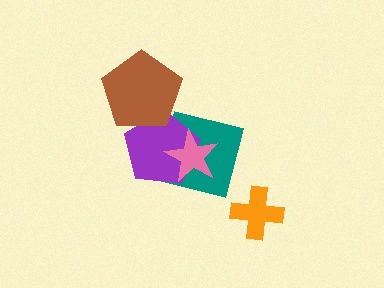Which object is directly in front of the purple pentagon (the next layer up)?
The brown pentagon is directly in front of the purple pentagon.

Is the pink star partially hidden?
No, no other shape covers it.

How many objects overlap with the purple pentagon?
3 objects overlap with the purple pentagon.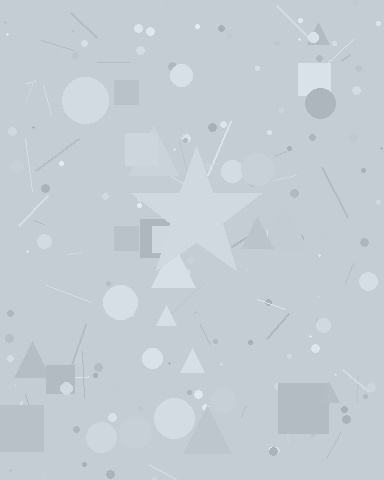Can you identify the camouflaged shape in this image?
The camouflaged shape is a star.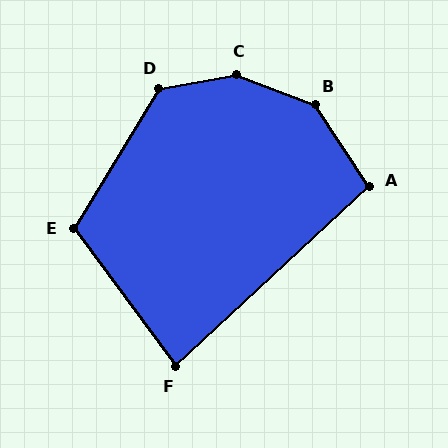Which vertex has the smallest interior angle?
F, at approximately 84 degrees.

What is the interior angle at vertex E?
Approximately 112 degrees (obtuse).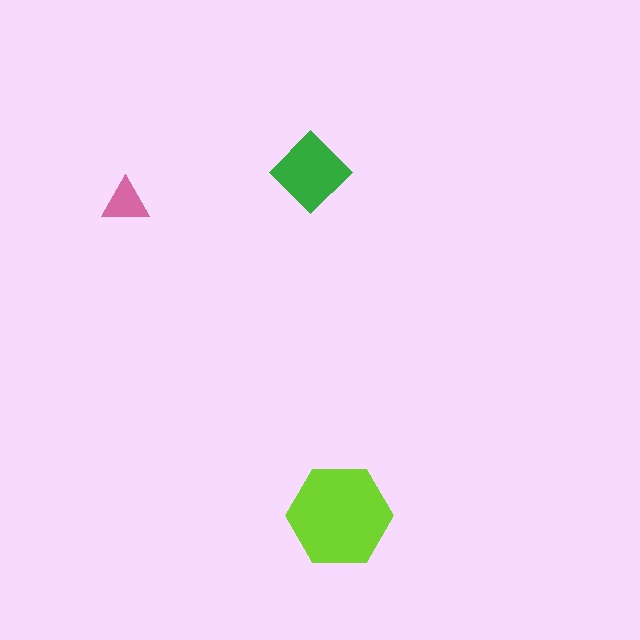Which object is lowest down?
The lime hexagon is bottommost.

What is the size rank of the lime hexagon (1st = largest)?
1st.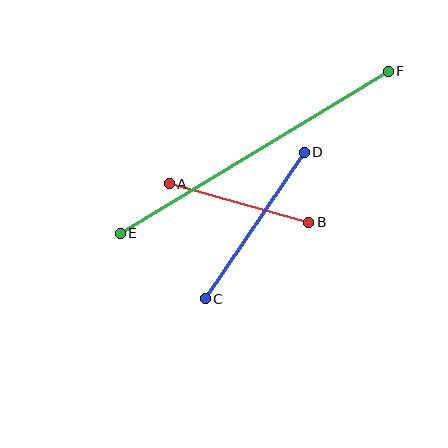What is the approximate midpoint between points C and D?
The midpoint is at approximately (255, 226) pixels.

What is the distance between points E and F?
The distance is approximately 313 pixels.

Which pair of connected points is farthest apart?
Points E and F are farthest apart.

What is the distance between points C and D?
The distance is approximately 177 pixels.